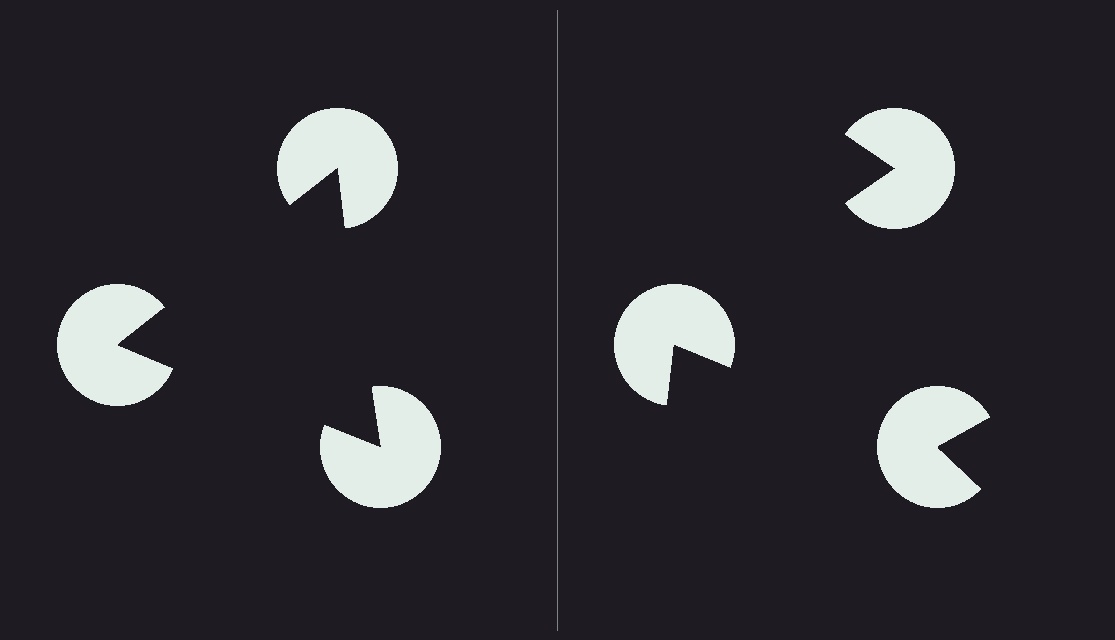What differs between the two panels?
The pac-man discs are positioned identically on both sides; only the wedge orientations differ. On the left they align to a triangle; on the right they are misaligned.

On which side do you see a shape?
An illusory triangle appears on the left side. On the right side the wedge cuts are rotated, so no coherent shape forms.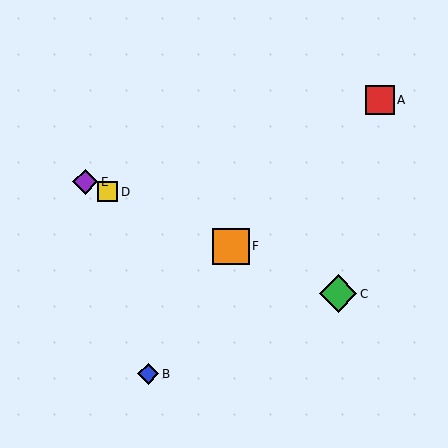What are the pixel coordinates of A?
Object A is at (380, 100).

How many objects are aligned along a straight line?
4 objects (C, D, E, F) are aligned along a straight line.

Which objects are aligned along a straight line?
Objects C, D, E, F are aligned along a straight line.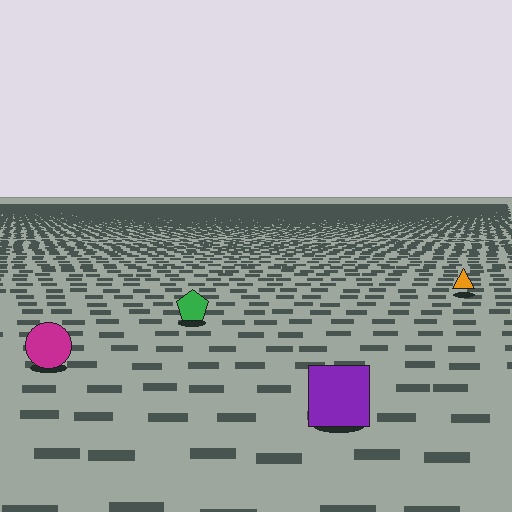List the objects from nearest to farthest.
From nearest to farthest: the purple square, the magenta circle, the green pentagon, the orange triangle.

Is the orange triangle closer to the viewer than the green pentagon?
No. The green pentagon is closer — you can tell from the texture gradient: the ground texture is coarser near it.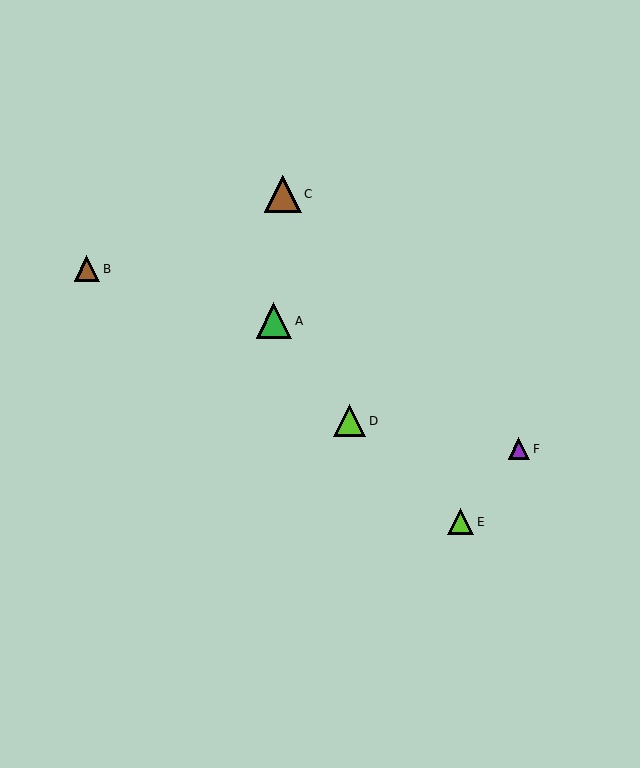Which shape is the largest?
The brown triangle (labeled C) is the largest.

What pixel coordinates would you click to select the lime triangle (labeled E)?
Click at (461, 522) to select the lime triangle E.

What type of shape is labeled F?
Shape F is a purple triangle.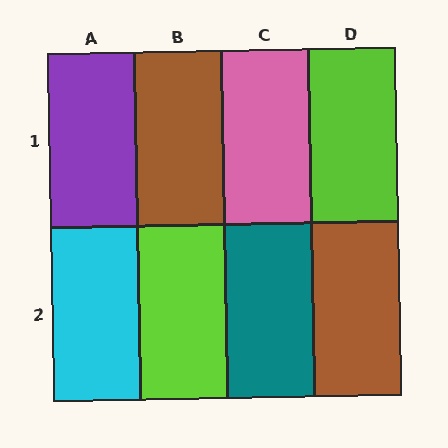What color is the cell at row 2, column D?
Brown.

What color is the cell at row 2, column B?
Lime.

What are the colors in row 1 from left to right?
Purple, brown, pink, lime.